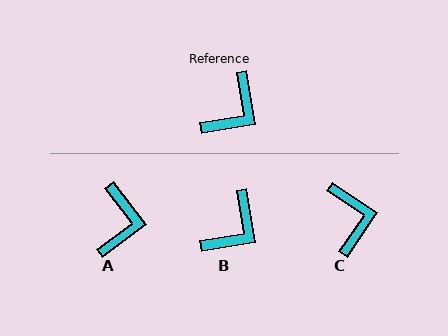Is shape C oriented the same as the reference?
No, it is off by about 47 degrees.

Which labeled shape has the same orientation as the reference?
B.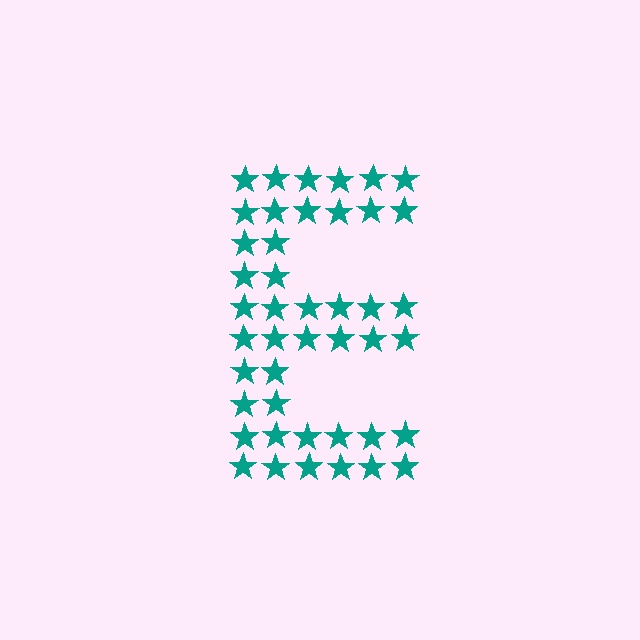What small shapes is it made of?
It is made of small stars.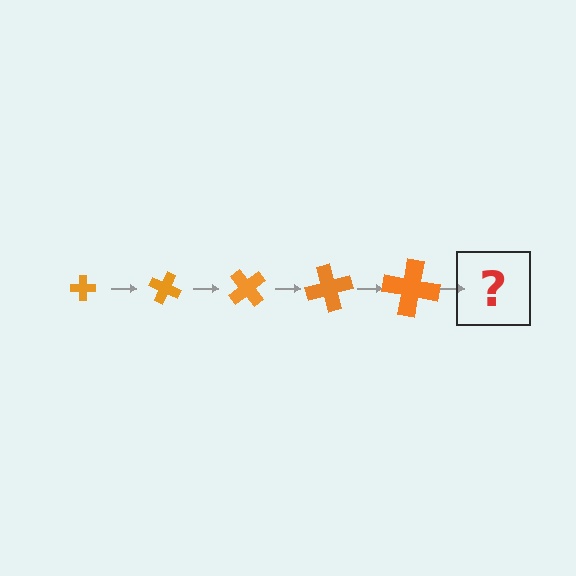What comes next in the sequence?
The next element should be a cross, larger than the previous one and rotated 125 degrees from the start.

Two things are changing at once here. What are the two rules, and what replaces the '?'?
The two rules are that the cross grows larger each step and it rotates 25 degrees each step. The '?' should be a cross, larger than the previous one and rotated 125 degrees from the start.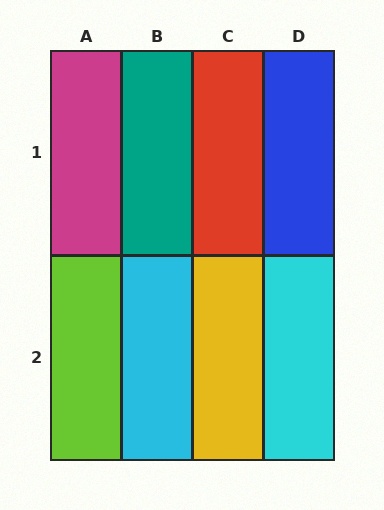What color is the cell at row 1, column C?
Red.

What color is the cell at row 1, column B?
Teal.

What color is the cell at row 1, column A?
Magenta.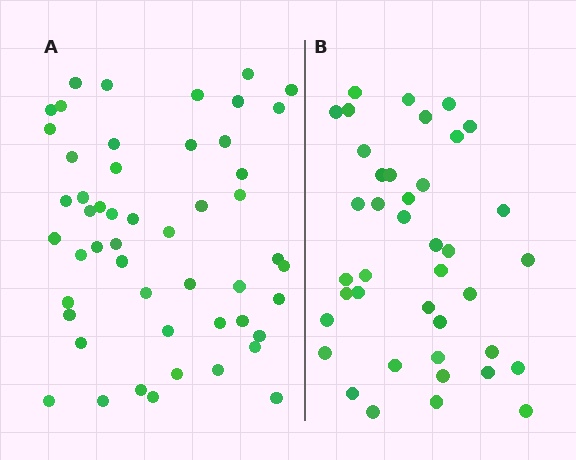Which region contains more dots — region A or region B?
Region A (the left region) has more dots.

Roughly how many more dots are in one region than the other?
Region A has roughly 12 or so more dots than region B.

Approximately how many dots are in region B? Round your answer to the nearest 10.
About 40 dots.